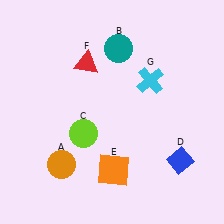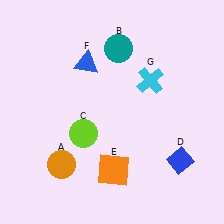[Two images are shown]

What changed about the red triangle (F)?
In Image 1, F is red. In Image 2, it changed to blue.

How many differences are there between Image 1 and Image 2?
There is 1 difference between the two images.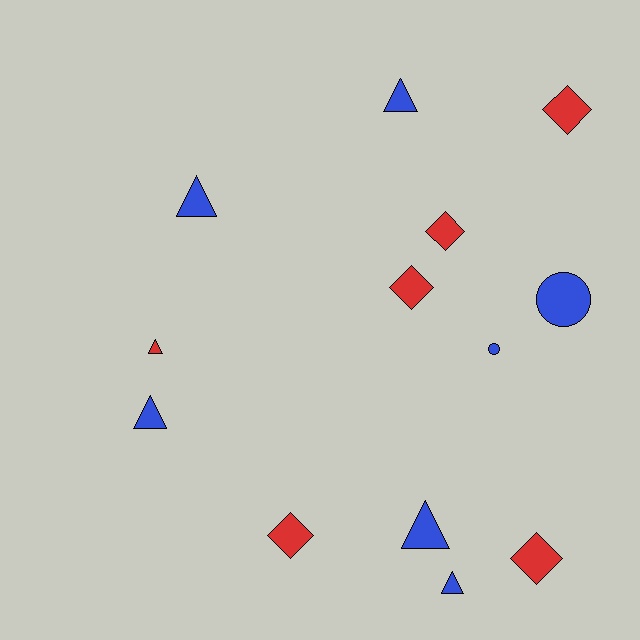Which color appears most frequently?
Blue, with 7 objects.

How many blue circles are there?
There are 2 blue circles.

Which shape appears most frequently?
Triangle, with 6 objects.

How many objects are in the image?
There are 13 objects.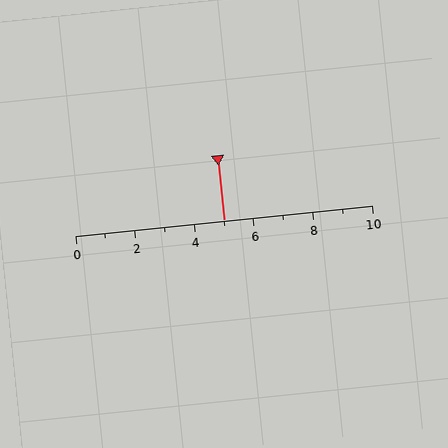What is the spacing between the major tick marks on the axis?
The major ticks are spaced 2 apart.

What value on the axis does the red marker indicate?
The marker indicates approximately 5.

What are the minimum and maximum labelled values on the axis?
The axis runs from 0 to 10.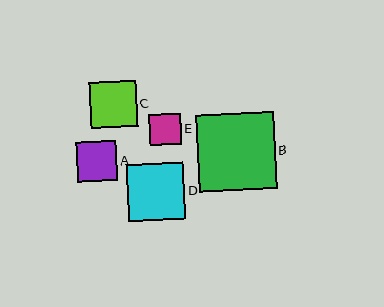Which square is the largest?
Square B is the largest with a size of approximately 77 pixels.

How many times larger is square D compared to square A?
Square D is approximately 1.4 times the size of square A.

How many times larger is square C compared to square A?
Square C is approximately 1.2 times the size of square A.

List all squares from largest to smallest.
From largest to smallest: B, D, C, A, E.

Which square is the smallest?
Square E is the smallest with a size of approximately 32 pixels.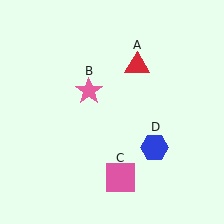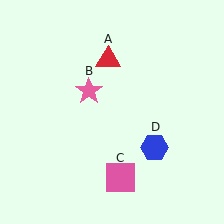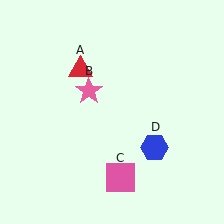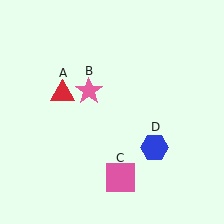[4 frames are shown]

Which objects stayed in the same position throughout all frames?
Pink star (object B) and pink square (object C) and blue hexagon (object D) remained stationary.